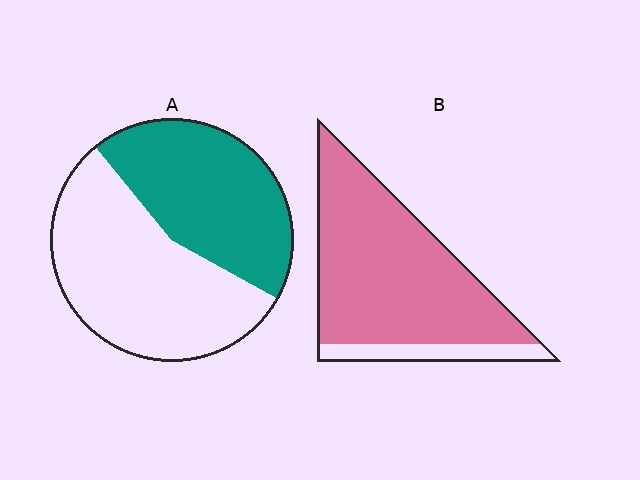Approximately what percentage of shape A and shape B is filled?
A is approximately 45% and B is approximately 85%.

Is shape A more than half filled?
No.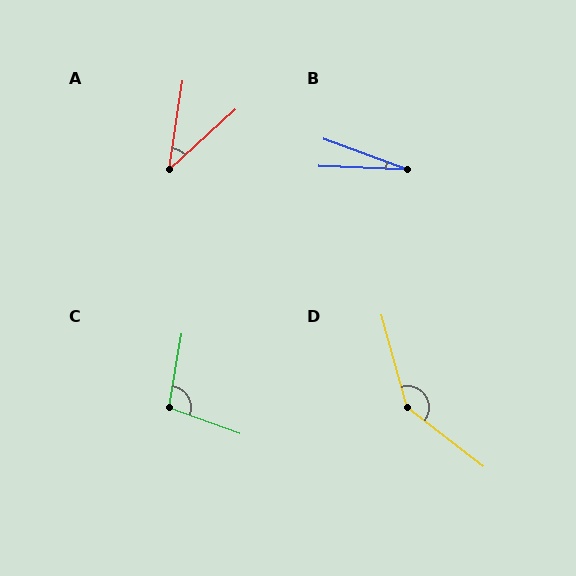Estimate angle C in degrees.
Approximately 101 degrees.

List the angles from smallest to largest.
B (18°), A (39°), C (101°), D (143°).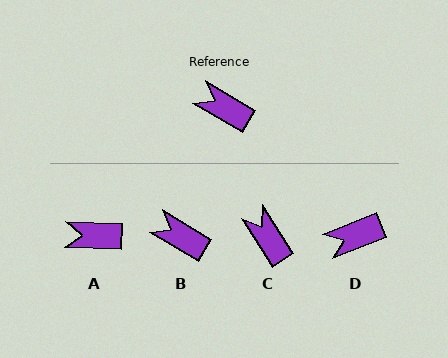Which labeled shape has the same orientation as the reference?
B.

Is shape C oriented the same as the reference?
No, it is off by about 27 degrees.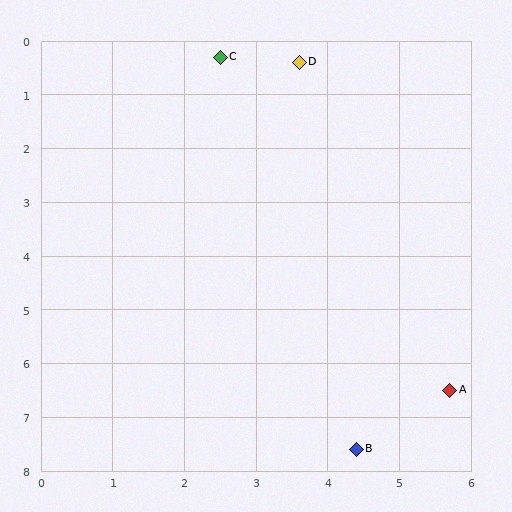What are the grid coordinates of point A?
Point A is at approximately (5.7, 6.5).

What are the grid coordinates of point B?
Point B is at approximately (4.4, 7.6).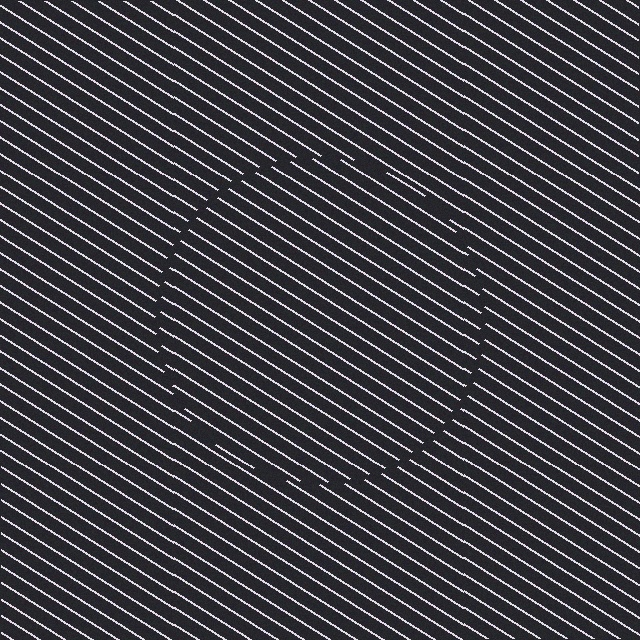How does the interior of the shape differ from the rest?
The interior of the shape contains the same grating, shifted by half a period — the contour is defined by the phase discontinuity where line-ends from the inner and outer gratings abut.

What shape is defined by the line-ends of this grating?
An illusory circle. The interior of the shape contains the same grating, shifted by half a period — the contour is defined by the phase discontinuity where line-ends from the inner and outer gratings abut.